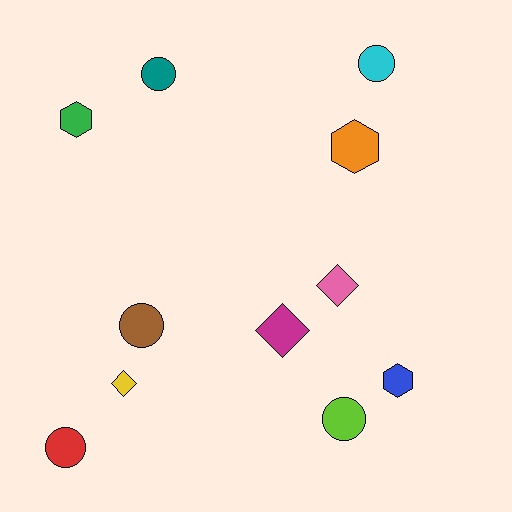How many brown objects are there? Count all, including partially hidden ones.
There is 1 brown object.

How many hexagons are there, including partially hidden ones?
There are 3 hexagons.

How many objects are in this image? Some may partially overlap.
There are 11 objects.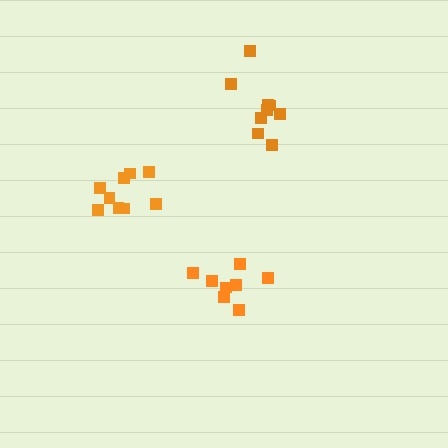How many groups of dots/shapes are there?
There are 3 groups.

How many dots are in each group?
Group 1: 9 dots, Group 2: 8 dots, Group 3: 9 dots (26 total).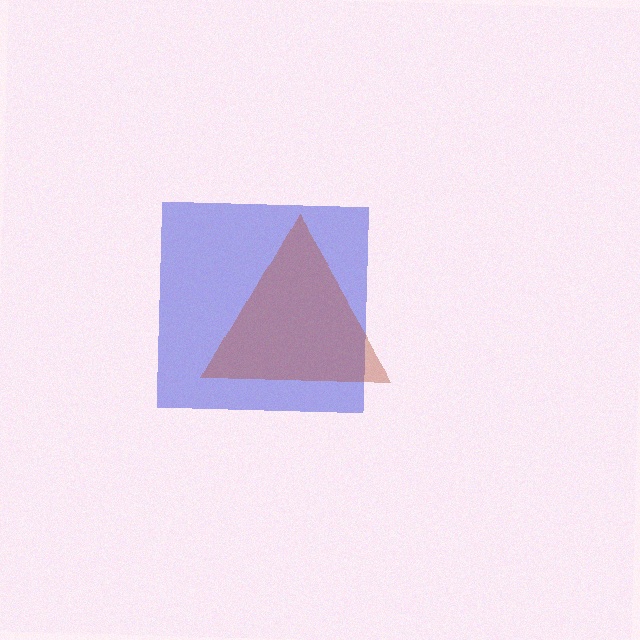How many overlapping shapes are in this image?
There are 2 overlapping shapes in the image.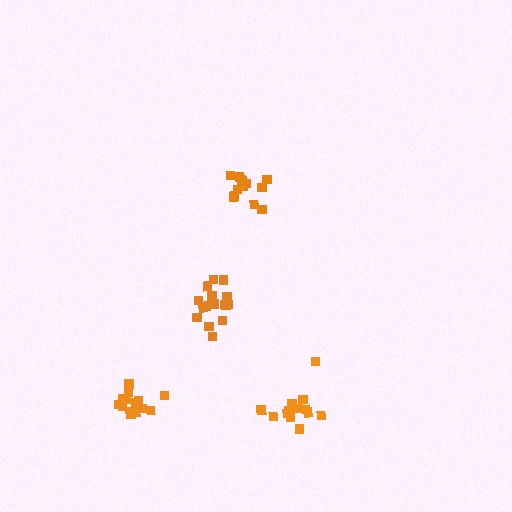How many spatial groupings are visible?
There are 4 spatial groupings.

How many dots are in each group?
Group 1: 13 dots, Group 2: 14 dots, Group 3: 15 dots, Group 4: 13 dots (55 total).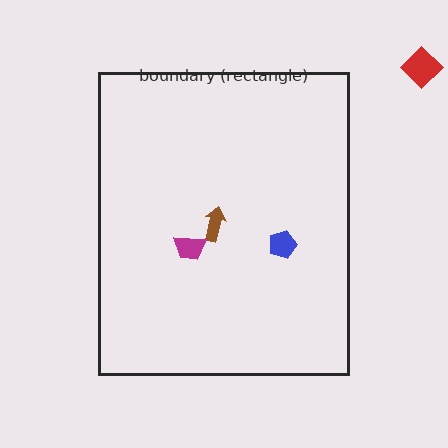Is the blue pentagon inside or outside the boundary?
Inside.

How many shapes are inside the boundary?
3 inside, 1 outside.